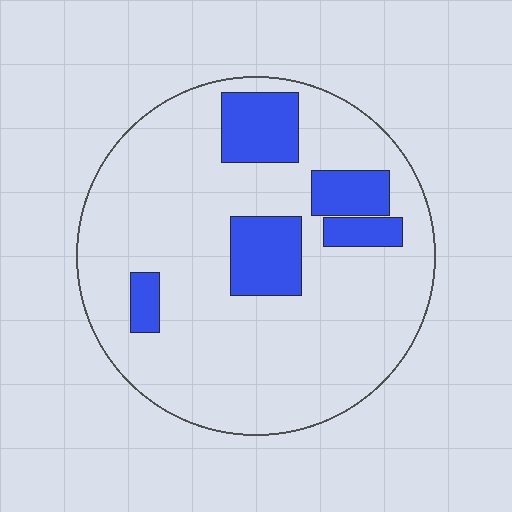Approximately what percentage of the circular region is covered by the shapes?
Approximately 20%.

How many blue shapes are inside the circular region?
5.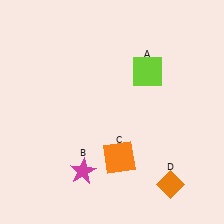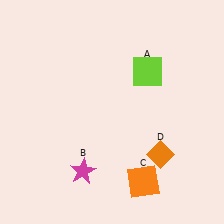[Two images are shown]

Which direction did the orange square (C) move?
The orange square (C) moved right.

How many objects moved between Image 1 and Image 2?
2 objects moved between the two images.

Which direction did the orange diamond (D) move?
The orange diamond (D) moved up.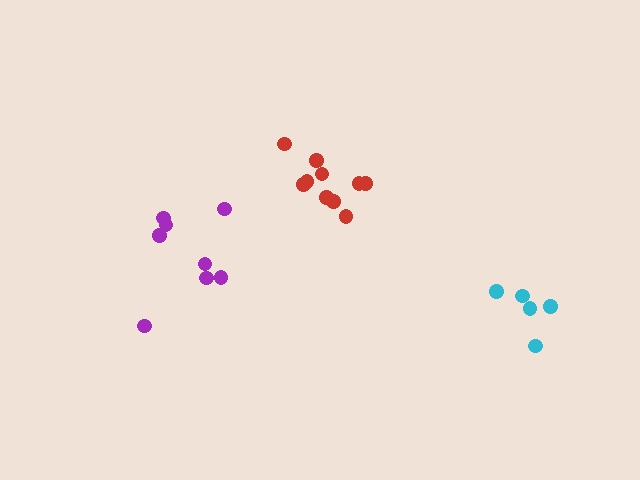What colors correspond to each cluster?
The clusters are colored: red, purple, cyan.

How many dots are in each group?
Group 1: 10 dots, Group 2: 8 dots, Group 3: 5 dots (23 total).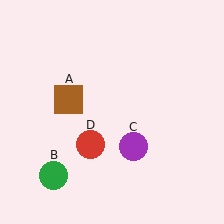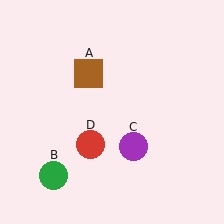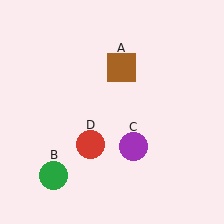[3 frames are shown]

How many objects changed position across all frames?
1 object changed position: brown square (object A).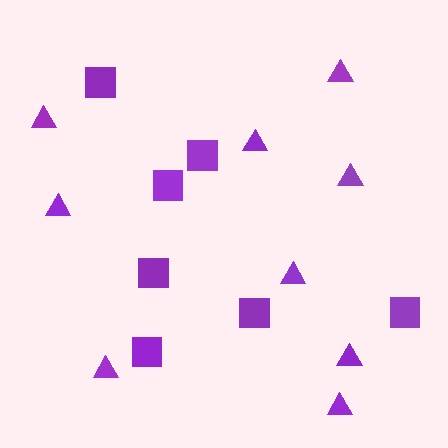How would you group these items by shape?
There are 2 groups: one group of triangles (9) and one group of squares (7).